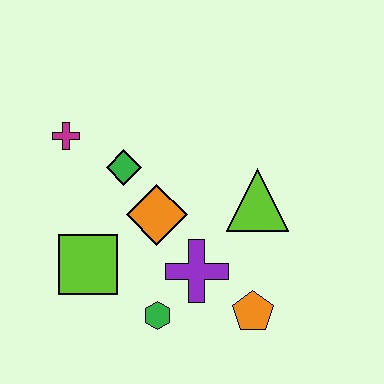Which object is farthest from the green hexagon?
The magenta cross is farthest from the green hexagon.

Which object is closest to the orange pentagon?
The purple cross is closest to the orange pentagon.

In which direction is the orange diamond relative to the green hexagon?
The orange diamond is above the green hexagon.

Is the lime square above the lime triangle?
No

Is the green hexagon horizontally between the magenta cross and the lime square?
No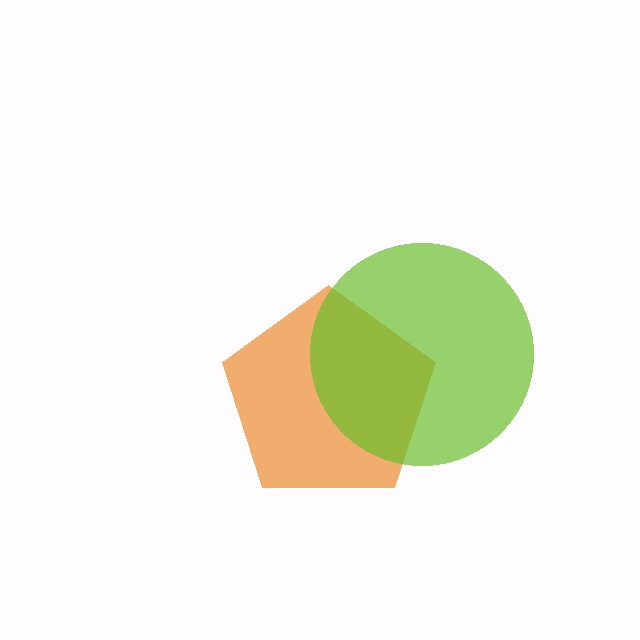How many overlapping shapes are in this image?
There are 2 overlapping shapes in the image.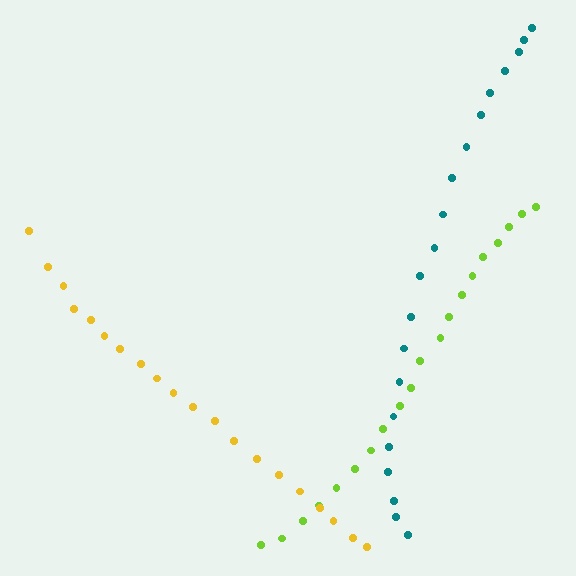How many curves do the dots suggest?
There are 3 distinct paths.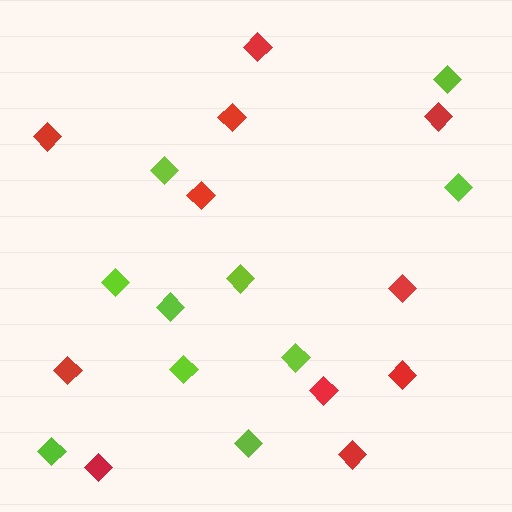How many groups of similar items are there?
There are 2 groups: one group of red diamonds (11) and one group of lime diamonds (10).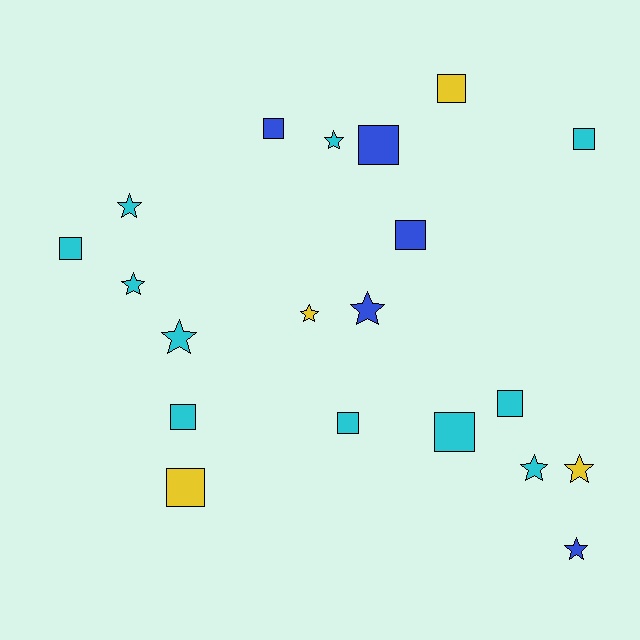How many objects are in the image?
There are 20 objects.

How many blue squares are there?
There are 3 blue squares.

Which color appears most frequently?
Cyan, with 11 objects.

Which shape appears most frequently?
Square, with 11 objects.